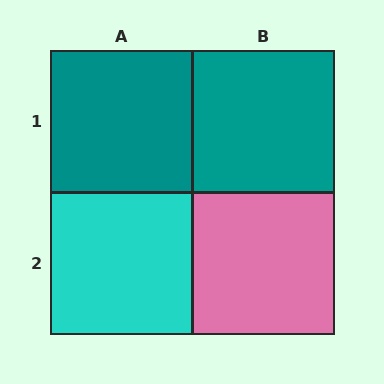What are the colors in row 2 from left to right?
Cyan, pink.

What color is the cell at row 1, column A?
Teal.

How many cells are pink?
1 cell is pink.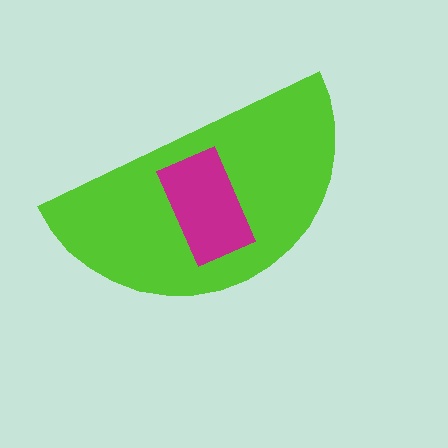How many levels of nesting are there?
2.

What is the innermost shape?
The magenta rectangle.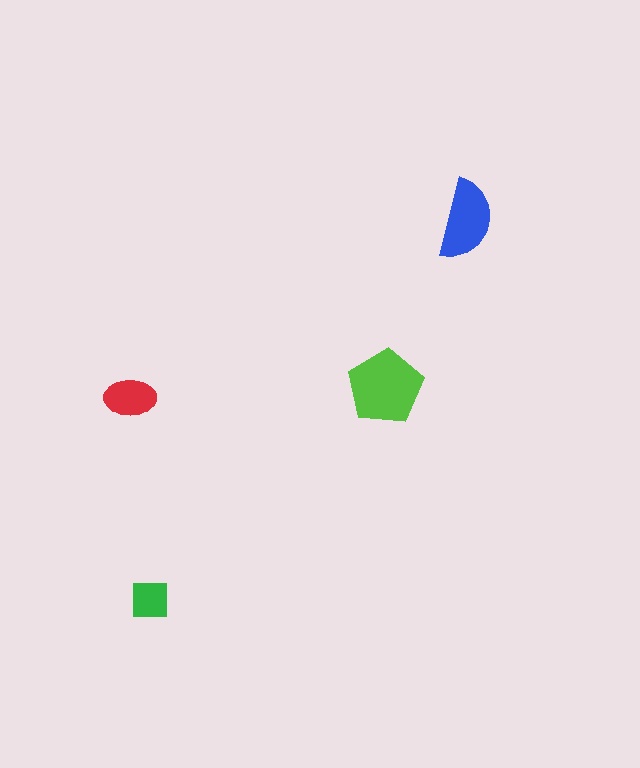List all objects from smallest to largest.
The green square, the red ellipse, the blue semicircle, the lime pentagon.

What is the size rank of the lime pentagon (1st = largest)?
1st.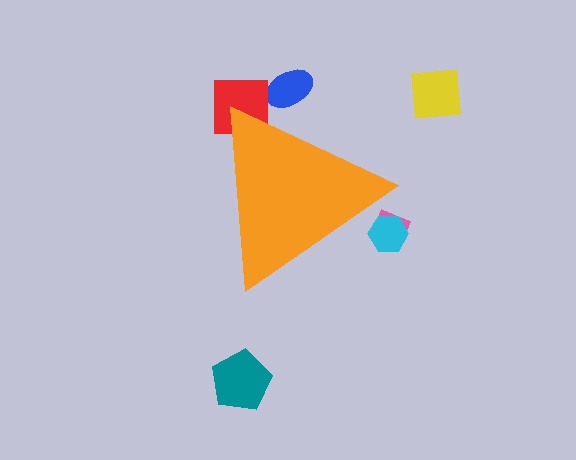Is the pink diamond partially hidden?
Yes, the pink diamond is partially hidden behind the orange triangle.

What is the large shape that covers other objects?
An orange triangle.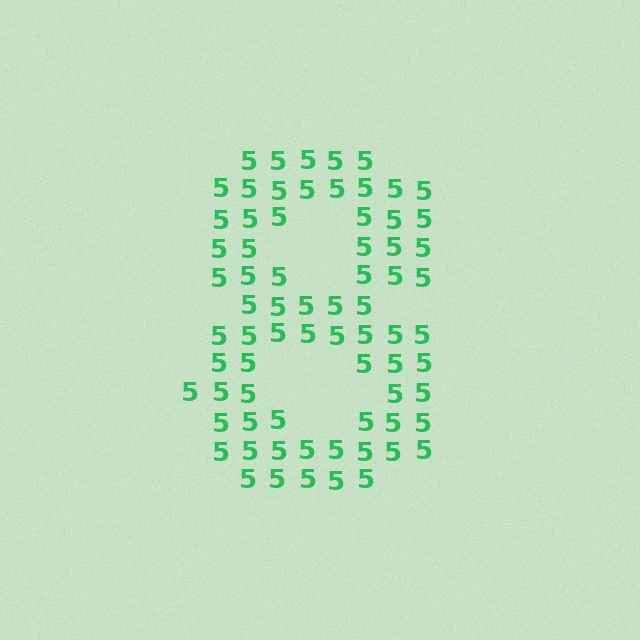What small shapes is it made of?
It is made of small digit 5's.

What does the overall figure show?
The overall figure shows the digit 8.